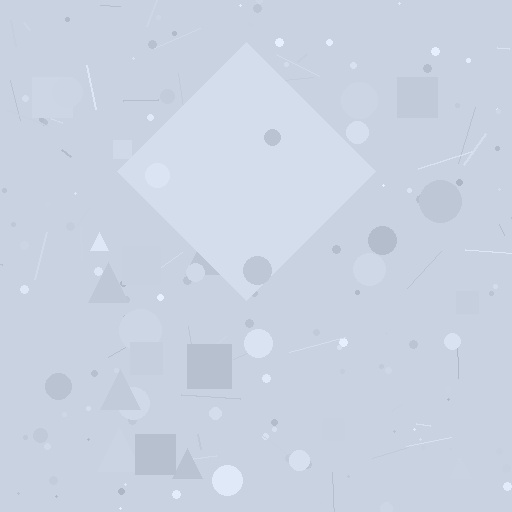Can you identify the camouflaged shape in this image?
The camouflaged shape is a diamond.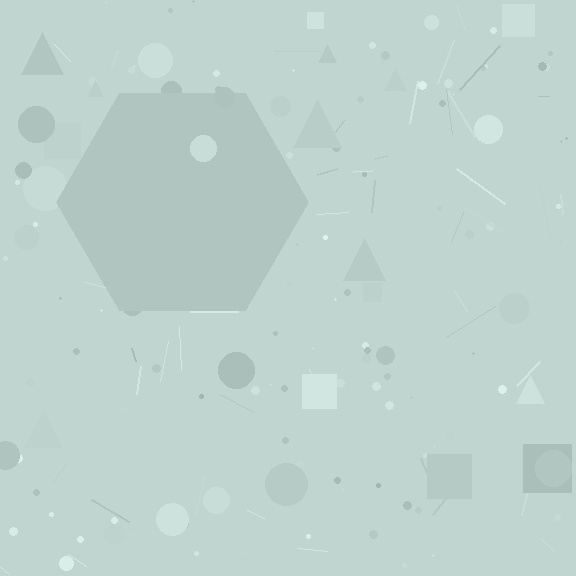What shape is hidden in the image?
A hexagon is hidden in the image.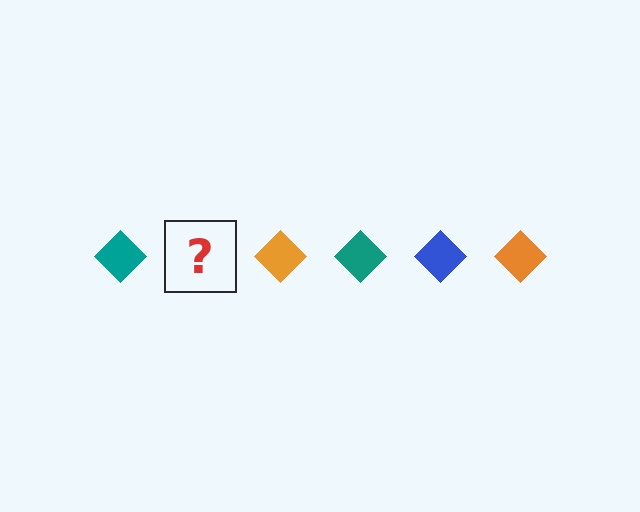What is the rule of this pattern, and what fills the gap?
The rule is that the pattern cycles through teal, blue, orange diamonds. The gap should be filled with a blue diamond.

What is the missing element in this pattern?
The missing element is a blue diamond.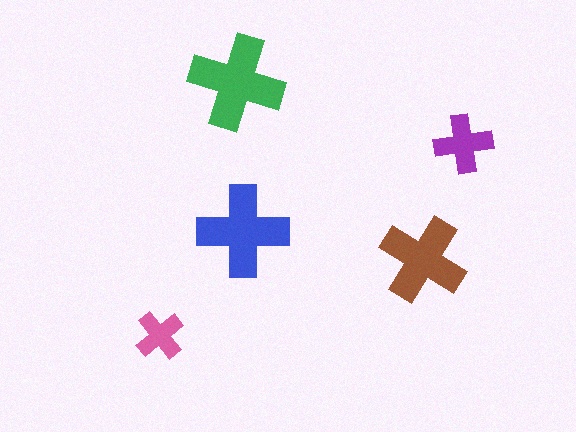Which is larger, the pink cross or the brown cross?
The brown one.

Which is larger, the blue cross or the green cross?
The green one.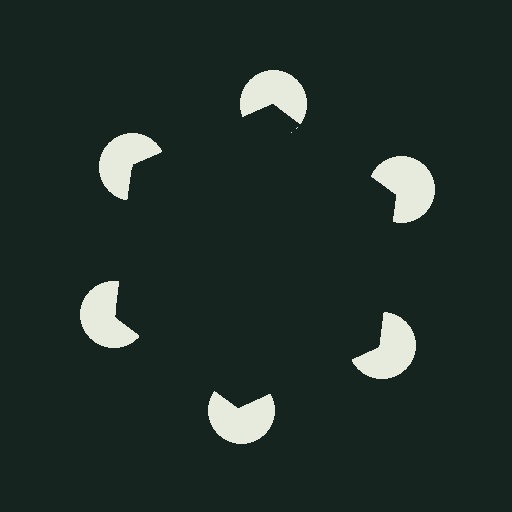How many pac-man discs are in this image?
There are 6 — one at each vertex of the illusory hexagon.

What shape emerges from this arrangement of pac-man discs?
An illusory hexagon — its edges are inferred from the aligned wedge cuts in the pac-man discs, not physically drawn.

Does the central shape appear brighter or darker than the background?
It typically appears slightly darker than the background, even though no actual brightness change is drawn.